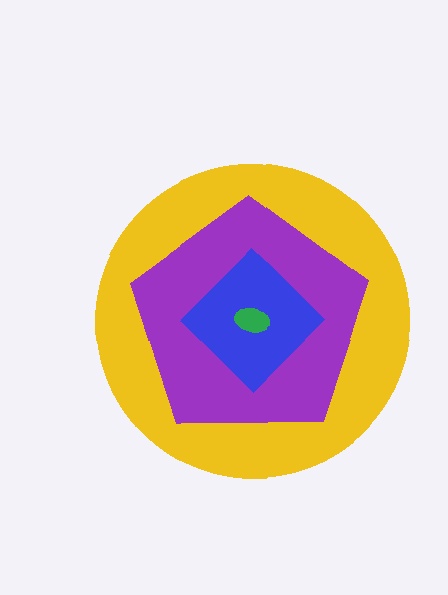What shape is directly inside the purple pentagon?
The blue diamond.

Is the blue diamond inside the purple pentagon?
Yes.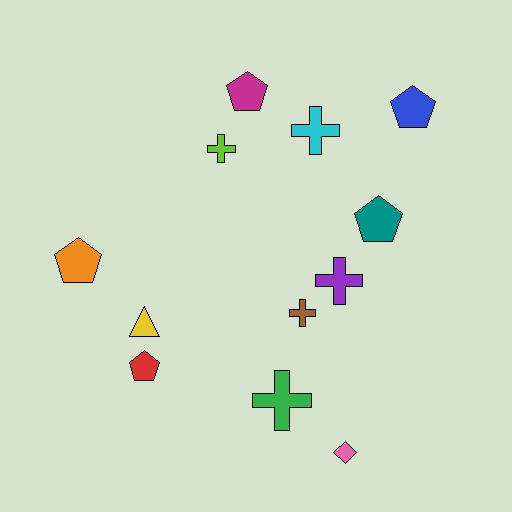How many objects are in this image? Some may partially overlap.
There are 12 objects.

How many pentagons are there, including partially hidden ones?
There are 5 pentagons.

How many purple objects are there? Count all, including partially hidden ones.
There is 1 purple object.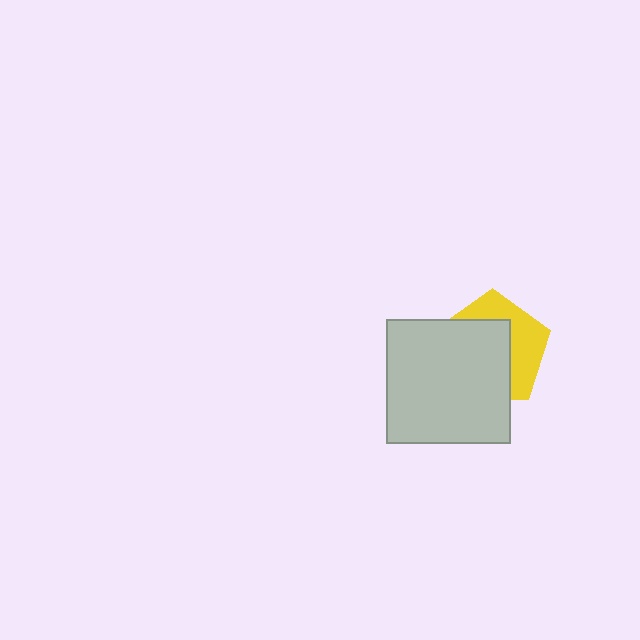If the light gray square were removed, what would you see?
You would see the complete yellow pentagon.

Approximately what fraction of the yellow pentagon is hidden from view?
Roughly 60% of the yellow pentagon is hidden behind the light gray square.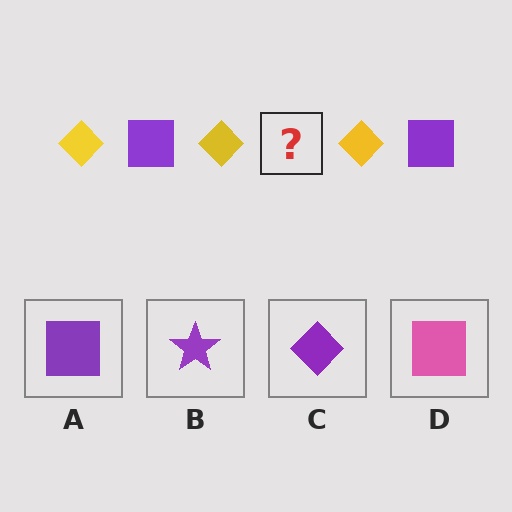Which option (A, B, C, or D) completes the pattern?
A.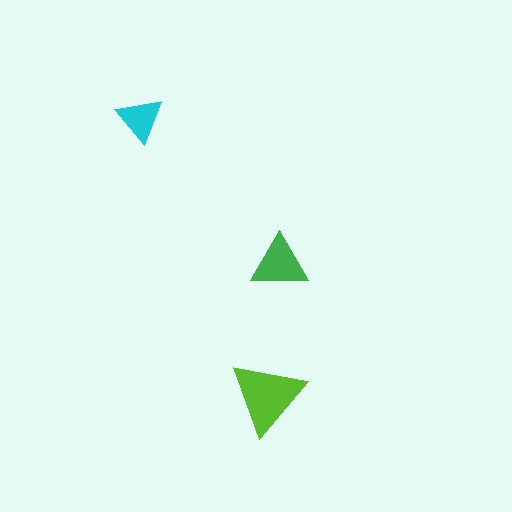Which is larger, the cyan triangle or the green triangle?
The green one.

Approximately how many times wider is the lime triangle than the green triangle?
About 1.5 times wider.